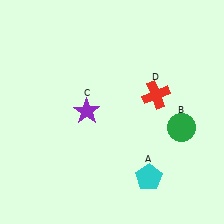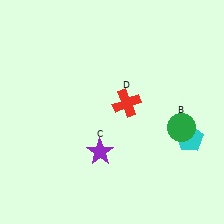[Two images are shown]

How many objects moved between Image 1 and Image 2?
3 objects moved between the two images.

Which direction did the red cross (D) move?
The red cross (D) moved left.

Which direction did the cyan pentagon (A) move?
The cyan pentagon (A) moved right.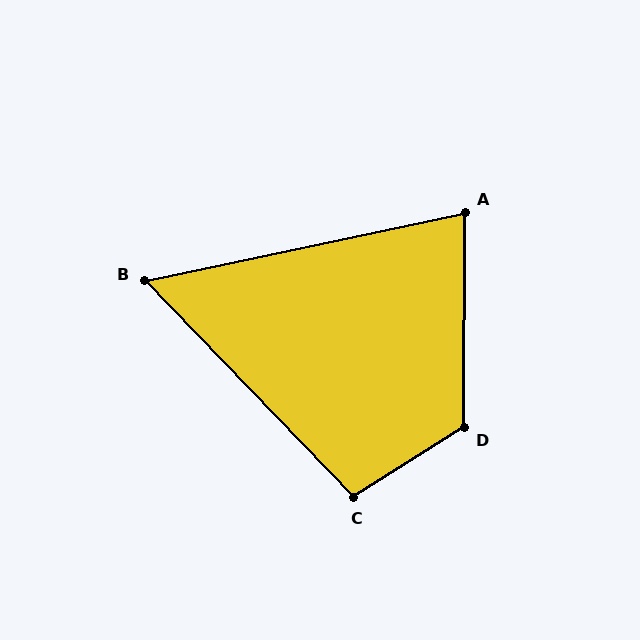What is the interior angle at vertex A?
Approximately 78 degrees (acute).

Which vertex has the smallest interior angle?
B, at approximately 58 degrees.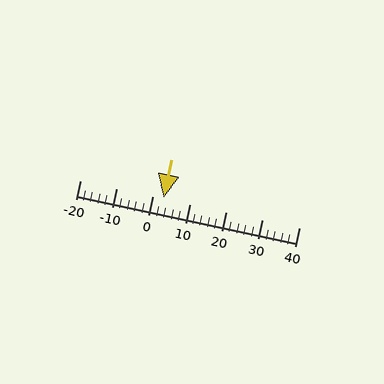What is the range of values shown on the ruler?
The ruler shows values from -20 to 40.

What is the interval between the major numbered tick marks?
The major tick marks are spaced 10 units apart.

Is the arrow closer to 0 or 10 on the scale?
The arrow is closer to 0.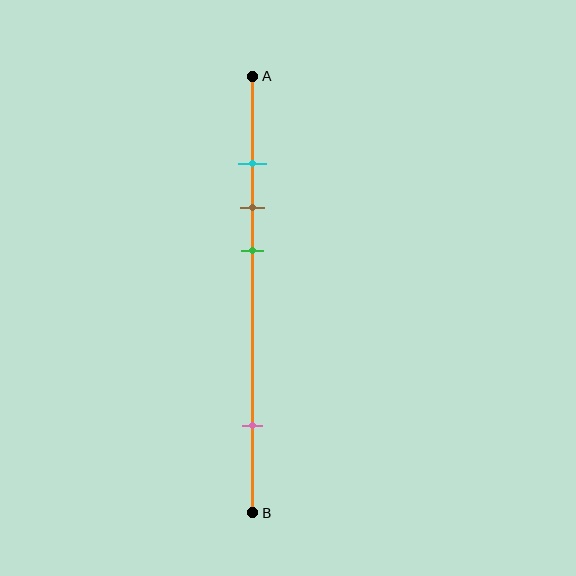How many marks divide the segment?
There are 4 marks dividing the segment.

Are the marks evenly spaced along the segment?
No, the marks are not evenly spaced.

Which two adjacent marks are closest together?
The cyan and brown marks are the closest adjacent pair.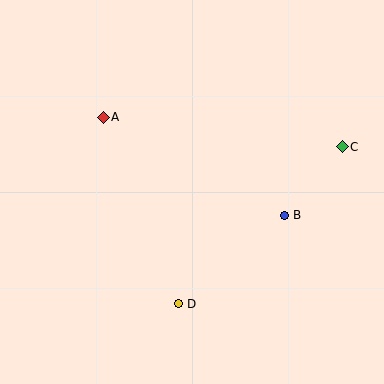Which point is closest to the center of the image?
Point B at (285, 215) is closest to the center.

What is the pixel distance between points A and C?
The distance between A and C is 241 pixels.